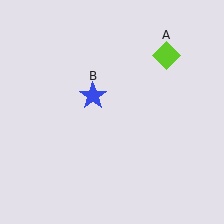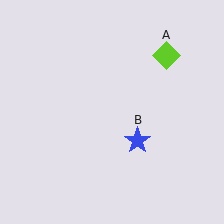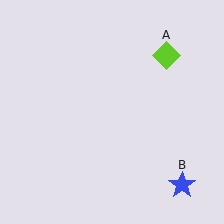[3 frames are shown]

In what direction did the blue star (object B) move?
The blue star (object B) moved down and to the right.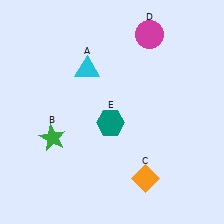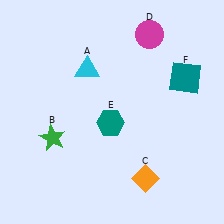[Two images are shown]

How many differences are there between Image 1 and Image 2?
There is 1 difference between the two images.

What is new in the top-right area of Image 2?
A teal square (F) was added in the top-right area of Image 2.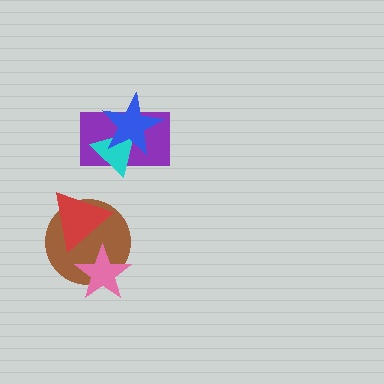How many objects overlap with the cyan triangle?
2 objects overlap with the cyan triangle.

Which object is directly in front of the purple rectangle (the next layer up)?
The cyan triangle is directly in front of the purple rectangle.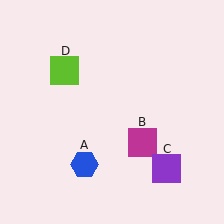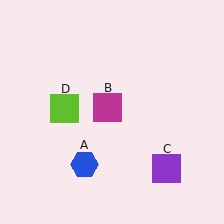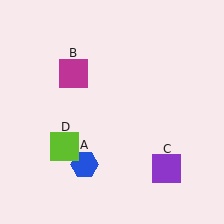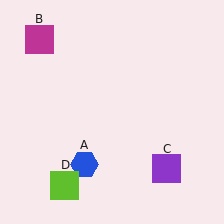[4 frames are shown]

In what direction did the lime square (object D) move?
The lime square (object D) moved down.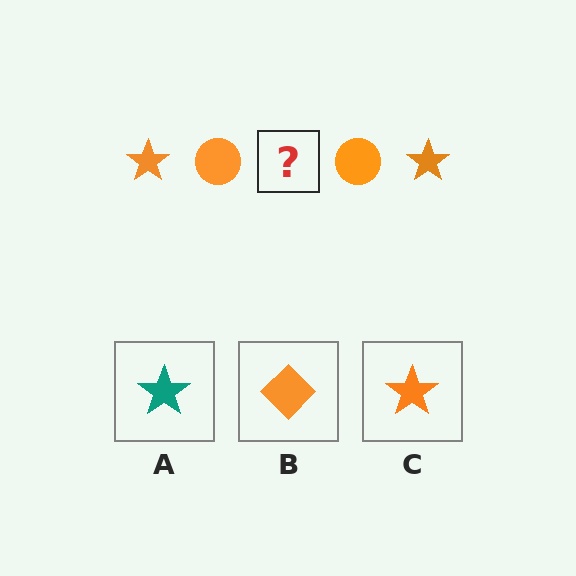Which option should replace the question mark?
Option C.